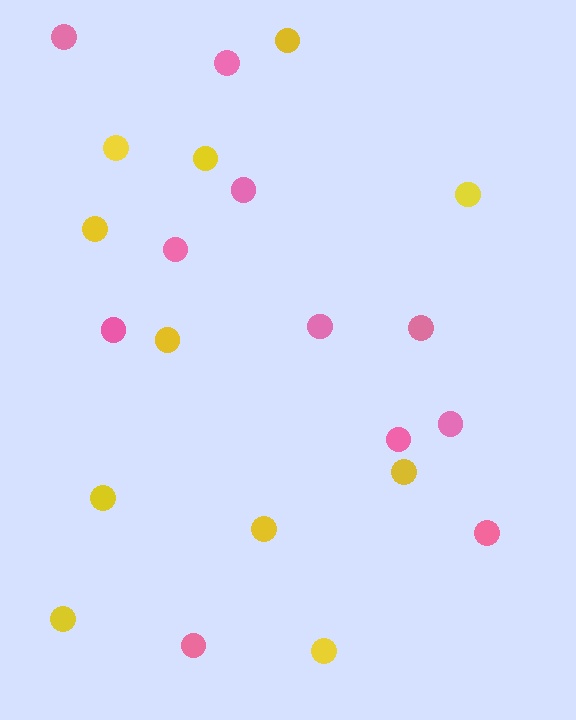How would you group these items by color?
There are 2 groups: one group of yellow circles (11) and one group of pink circles (11).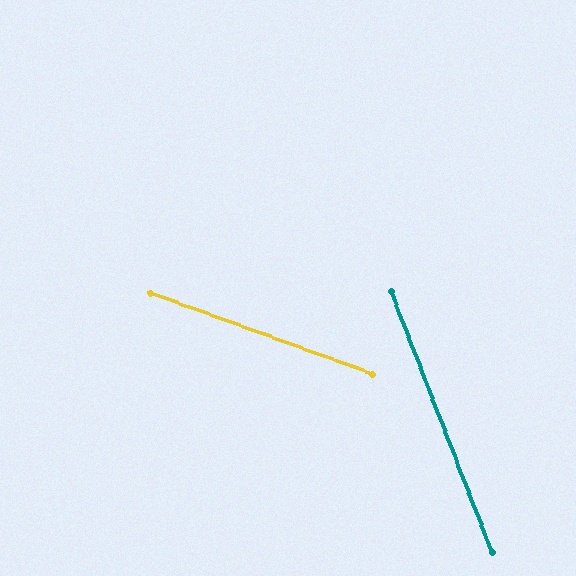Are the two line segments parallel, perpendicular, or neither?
Neither parallel nor perpendicular — they differ by about 49°.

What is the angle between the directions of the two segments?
Approximately 49 degrees.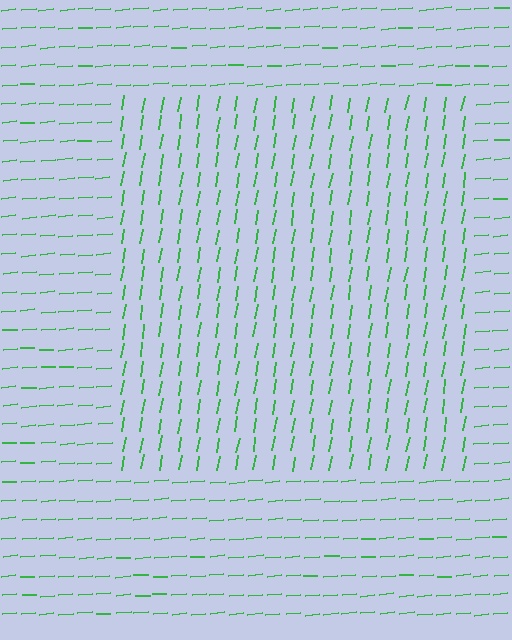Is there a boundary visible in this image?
Yes, there is a texture boundary formed by a change in line orientation.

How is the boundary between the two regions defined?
The boundary is defined purely by a change in line orientation (approximately 75 degrees difference). All lines are the same color and thickness.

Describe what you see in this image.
The image is filled with small green line segments. A rectangle region in the image has lines oriented differently from the surrounding lines, creating a visible texture boundary.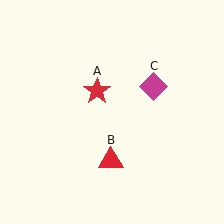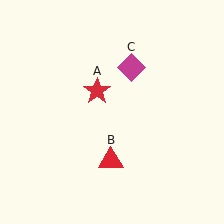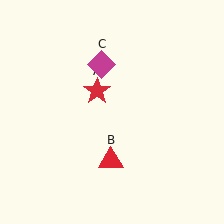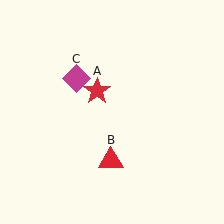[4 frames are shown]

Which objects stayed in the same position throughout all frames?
Red star (object A) and red triangle (object B) remained stationary.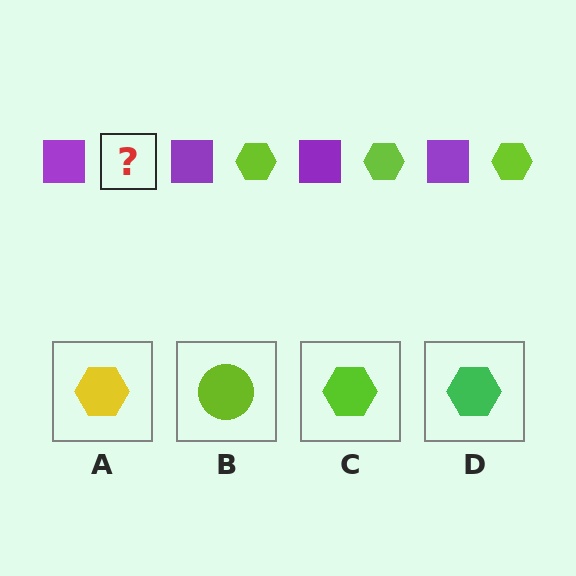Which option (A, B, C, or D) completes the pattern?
C.